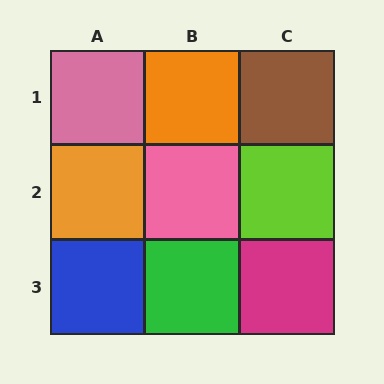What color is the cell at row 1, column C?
Brown.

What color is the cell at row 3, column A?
Blue.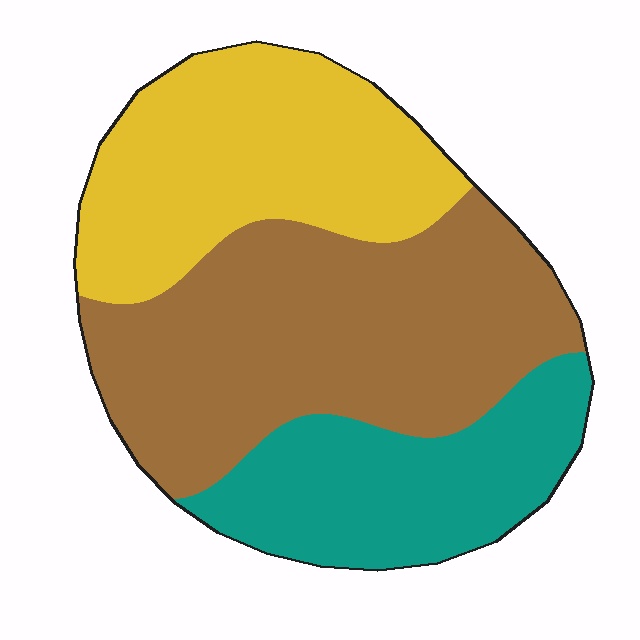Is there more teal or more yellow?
Yellow.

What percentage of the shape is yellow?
Yellow covers 31% of the shape.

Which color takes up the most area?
Brown, at roughly 45%.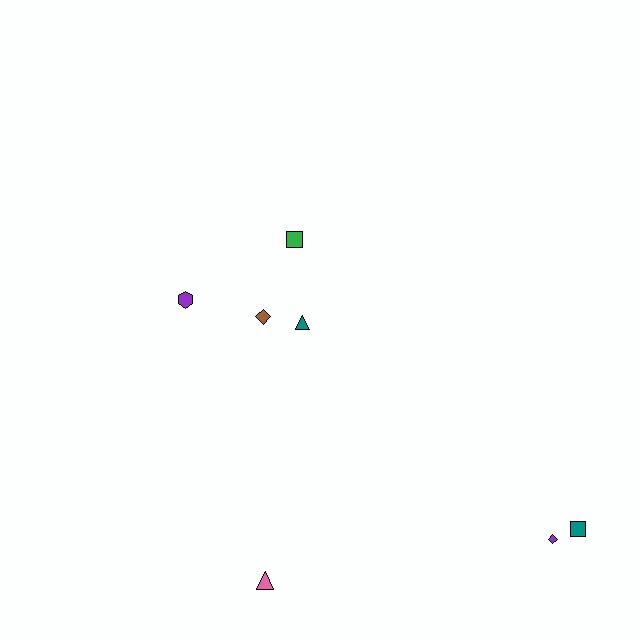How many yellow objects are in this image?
There are no yellow objects.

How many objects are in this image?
There are 7 objects.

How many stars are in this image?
There are no stars.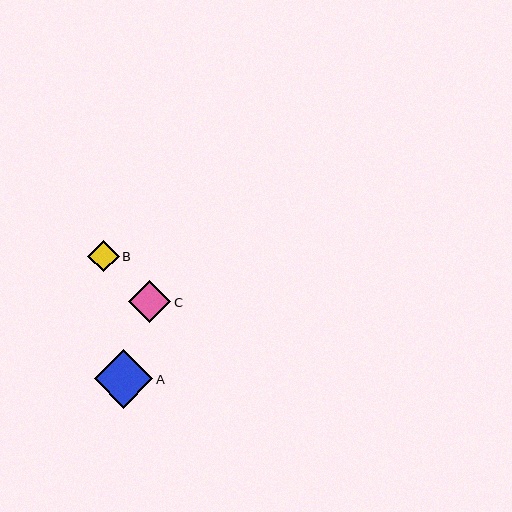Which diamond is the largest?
Diamond A is the largest with a size of approximately 59 pixels.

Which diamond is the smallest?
Diamond B is the smallest with a size of approximately 32 pixels.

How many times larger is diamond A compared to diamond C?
Diamond A is approximately 1.4 times the size of diamond C.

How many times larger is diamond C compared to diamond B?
Diamond C is approximately 1.3 times the size of diamond B.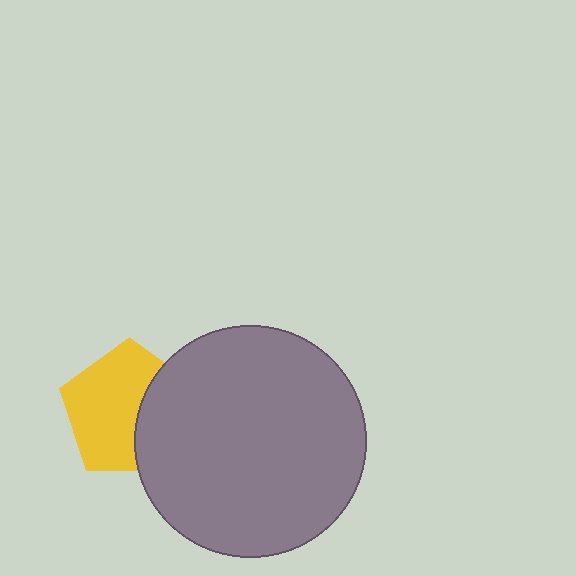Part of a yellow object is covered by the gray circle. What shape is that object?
It is a pentagon.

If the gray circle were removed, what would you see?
You would see the complete yellow pentagon.